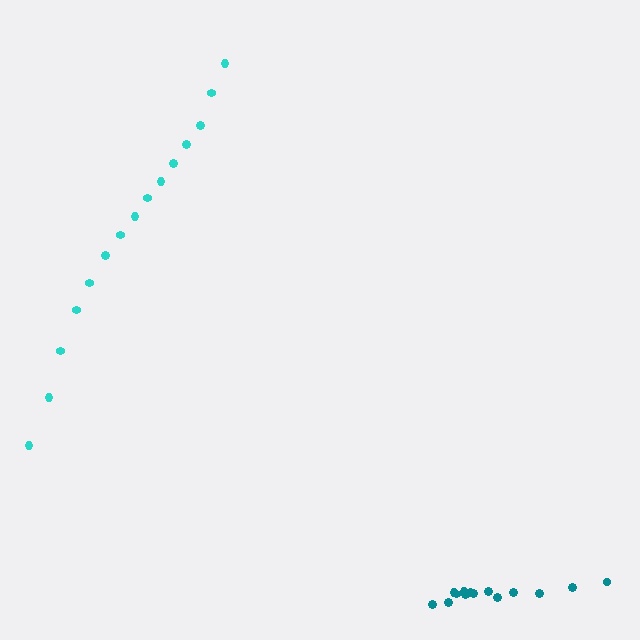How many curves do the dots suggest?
There are 2 distinct paths.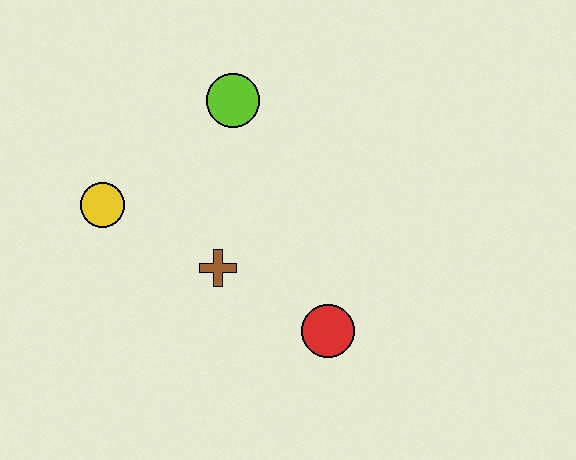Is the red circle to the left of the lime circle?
No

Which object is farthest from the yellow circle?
The red circle is farthest from the yellow circle.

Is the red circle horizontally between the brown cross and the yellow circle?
No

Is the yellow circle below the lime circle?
Yes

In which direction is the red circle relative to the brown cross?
The red circle is to the right of the brown cross.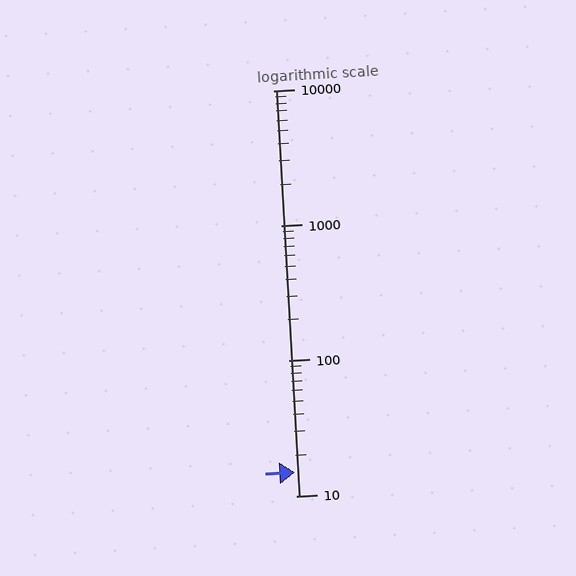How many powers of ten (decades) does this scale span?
The scale spans 3 decades, from 10 to 10000.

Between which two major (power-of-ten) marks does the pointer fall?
The pointer is between 10 and 100.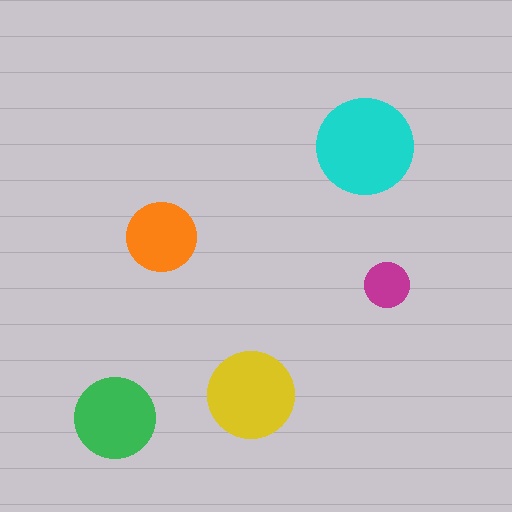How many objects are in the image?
There are 5 objects in the image.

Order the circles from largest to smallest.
the cyan one, the yellow one, the green one, the orange one, the magenta one.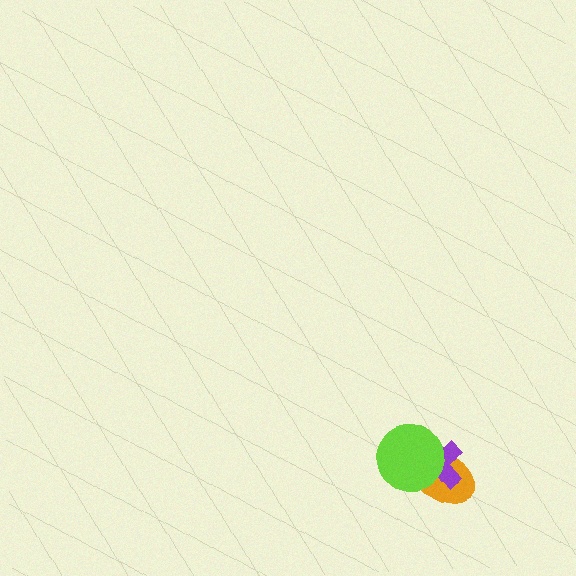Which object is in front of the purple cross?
The lime circle is in front of the purple cross.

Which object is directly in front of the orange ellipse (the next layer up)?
The purple cross is directly in front of the orange ellipse.